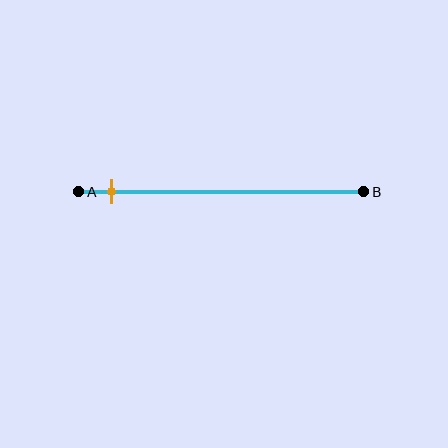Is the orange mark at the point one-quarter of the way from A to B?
No, the mark is at about 10% from A, not at the 25% one-quarter point.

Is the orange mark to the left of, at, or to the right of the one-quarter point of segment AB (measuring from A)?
The orange mark is to the left of the one-quarter point of segment AB.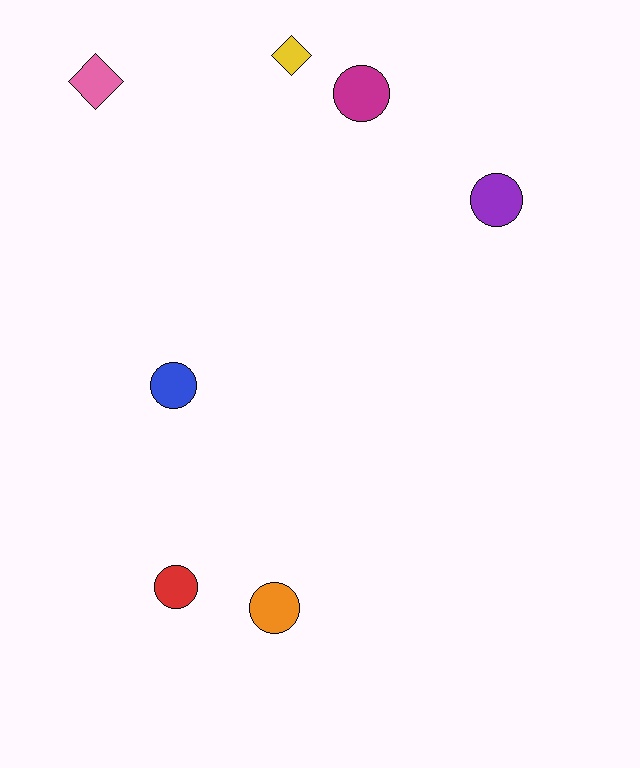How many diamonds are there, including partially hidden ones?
There are 2 diamonds.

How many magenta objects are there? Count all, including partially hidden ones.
There is 1 magenta object.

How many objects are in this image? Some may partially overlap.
There are 7 objects.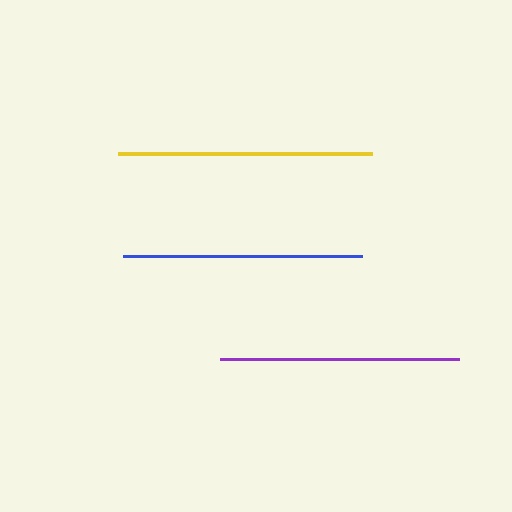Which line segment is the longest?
The yellow line is the longest at approximately 253 pixels.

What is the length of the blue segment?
The blue segment is approximately 239 pixels long.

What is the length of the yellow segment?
The yellow segment is approximately 253 pixels long.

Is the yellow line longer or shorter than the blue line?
The yellow line is longer than the blue line.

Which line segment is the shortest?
The blue line is the shortest at approximately 239 pixels.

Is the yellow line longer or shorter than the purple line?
The yellow line is longer than the purple line.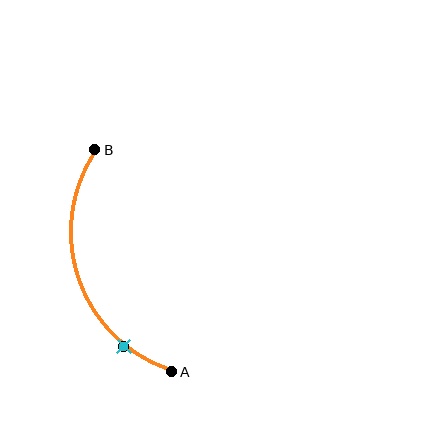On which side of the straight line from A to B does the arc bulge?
The arc bulges to the left of the straight line connecting A and B.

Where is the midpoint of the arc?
The arc midpoint is the point on the curve farthest from the straight line joining A and B. It sits to the left of that line.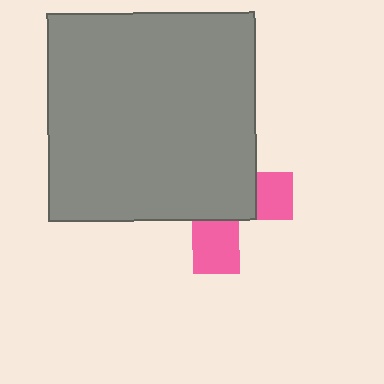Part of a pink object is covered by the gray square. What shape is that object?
It is a cross.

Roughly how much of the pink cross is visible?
A small part of it is visible (roughly 34%).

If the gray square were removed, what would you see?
You would see the complete pink cross.